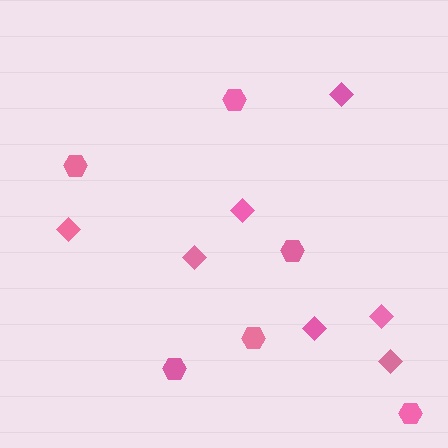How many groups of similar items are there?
There are 2 groups: one group of hexagons (6) and one group of diamonds (7).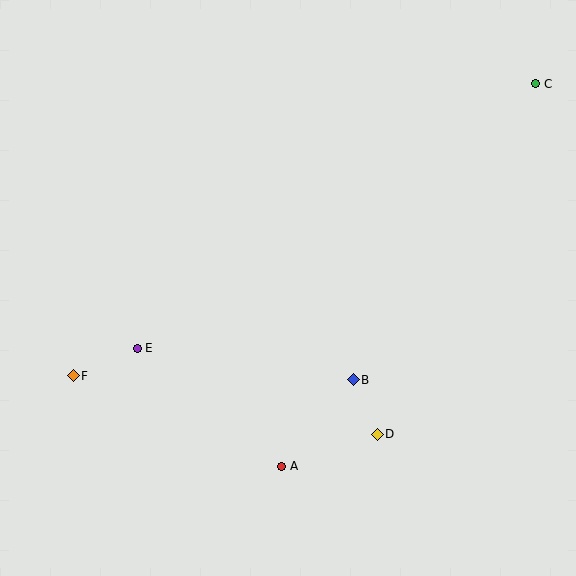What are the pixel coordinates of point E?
Point E is at (137, 348).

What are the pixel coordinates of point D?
Point D is at (377, 434).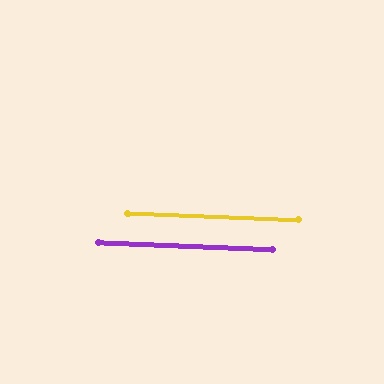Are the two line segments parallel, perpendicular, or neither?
Parallel — their directions differ by only 0.4°.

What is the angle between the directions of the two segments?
Approximately 0 degrees.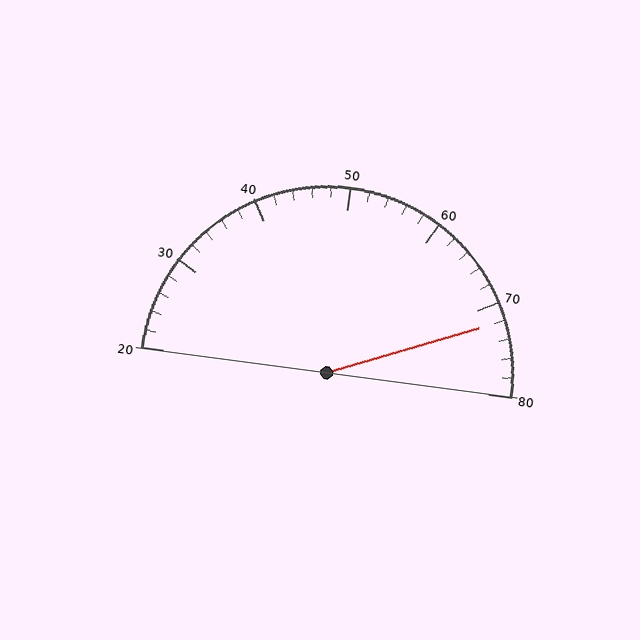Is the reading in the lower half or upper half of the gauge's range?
The reading is in the upper half of the range (20 to 80).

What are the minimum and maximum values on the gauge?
The gauge ranges from 20 to 80.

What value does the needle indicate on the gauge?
The needle indicates approximately 72.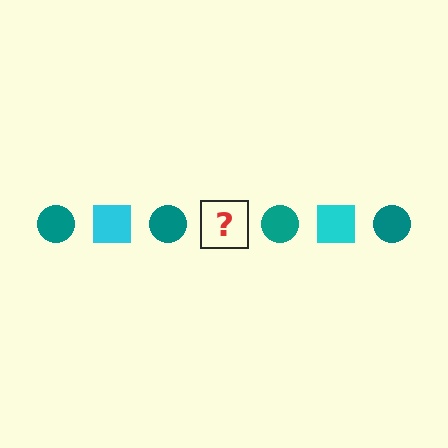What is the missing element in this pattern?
The missing element is a cyan square.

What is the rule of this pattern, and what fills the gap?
The rule is that the pattern alternates between teal circle and cyan square. The gap should be filled with a cyan square.